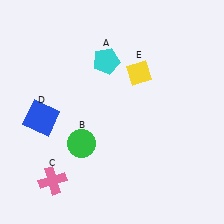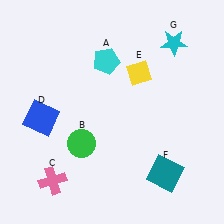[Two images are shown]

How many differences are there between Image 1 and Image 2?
There are 2 differences between the two images.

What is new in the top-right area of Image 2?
A cyan star (G) was added in the top-right area of Image 2.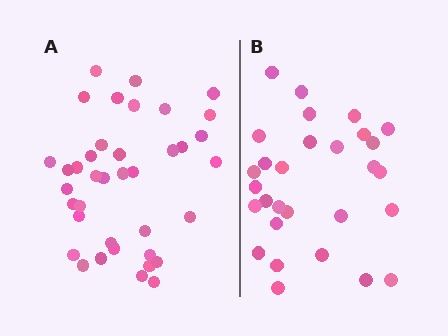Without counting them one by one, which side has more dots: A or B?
Region A (the left region) has more dots.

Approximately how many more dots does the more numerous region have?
Region A has roughly 8 or so more dots than region B.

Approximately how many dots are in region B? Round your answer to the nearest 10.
About 30 dots. (The exact count is 29, which rounds to 30.)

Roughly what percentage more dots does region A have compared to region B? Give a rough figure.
About 30% more.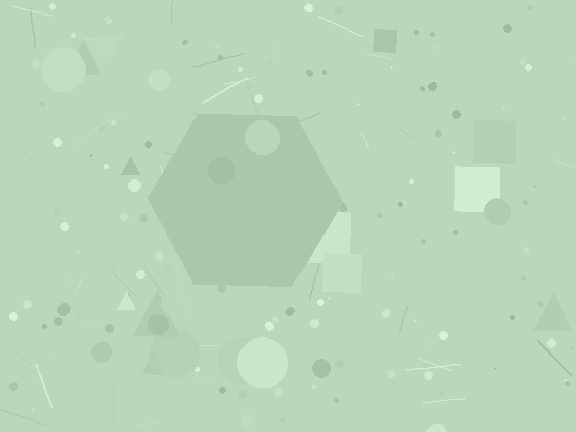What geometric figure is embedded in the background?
A hexagon is embedded in the background.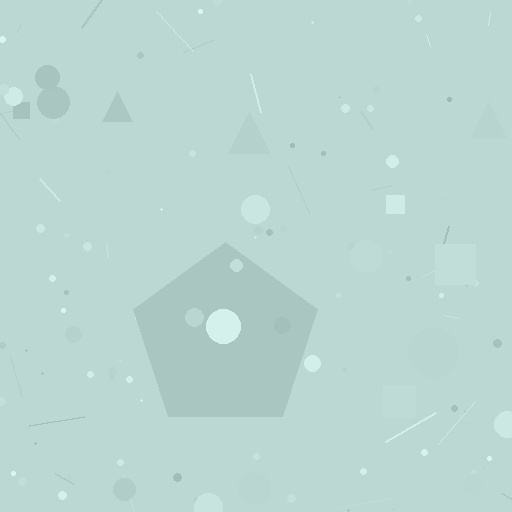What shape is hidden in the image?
A pentagon is hidden in the image.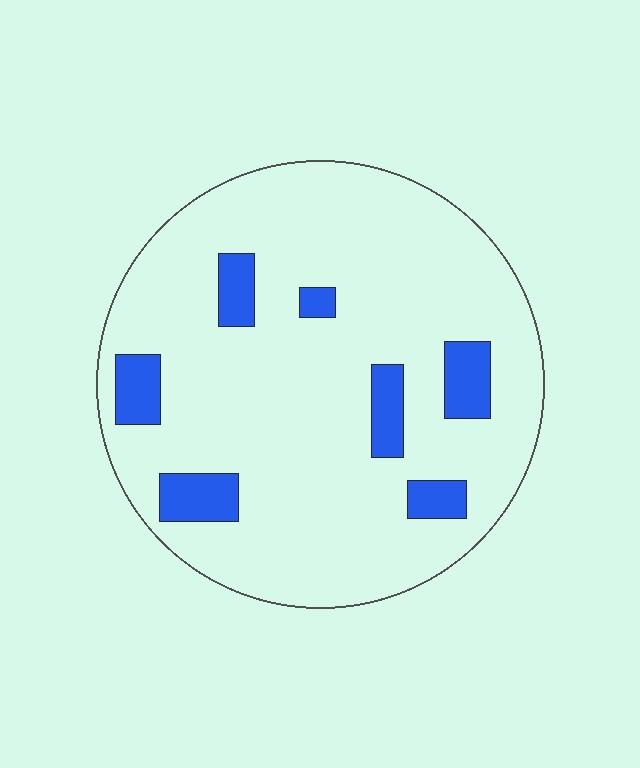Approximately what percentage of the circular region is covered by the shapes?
Approximately 15%.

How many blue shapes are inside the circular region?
7.